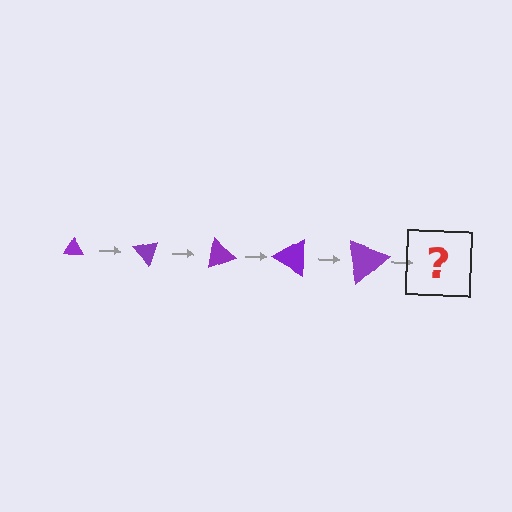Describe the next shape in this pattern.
It should be a triangle, larger than the previous one and rotated 250 degrees from the start.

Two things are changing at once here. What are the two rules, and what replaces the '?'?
The two rules are that the triangle grows larger each step and it rotates 50 degrees each step. The '?' should be a triangle, larger than the previous one and rotated 250 degrees from the start.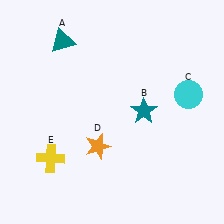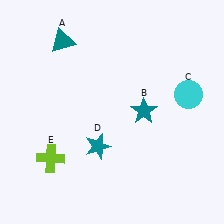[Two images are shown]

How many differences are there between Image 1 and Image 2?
There are 2 differences between the two images.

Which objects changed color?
D changed from orange to teal. E changed from yellow to lime.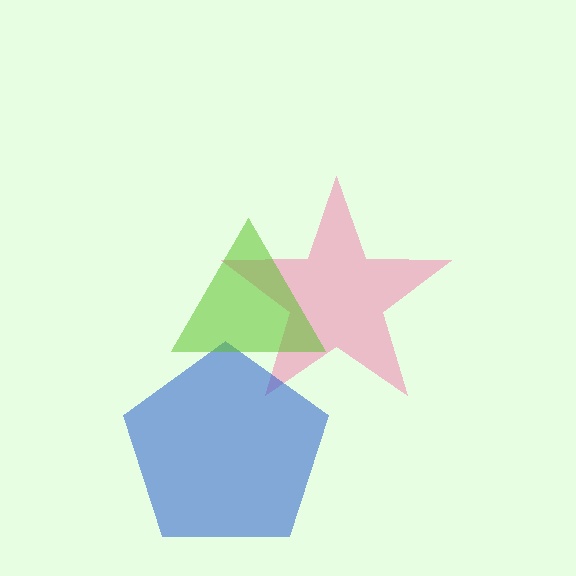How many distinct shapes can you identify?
There are 3 distinct shapes: a pink star, a blue pentagon, a lime triangle.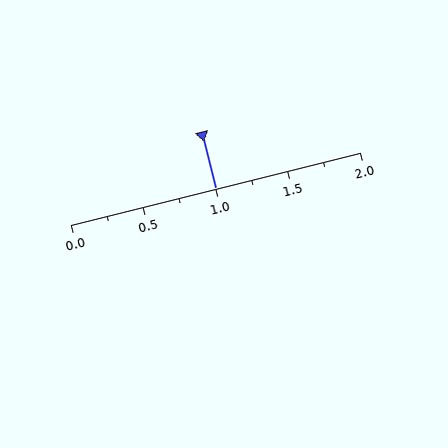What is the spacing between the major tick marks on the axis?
The major ticks are spaced 0.5 apart.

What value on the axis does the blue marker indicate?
The marker indicates approximately 1.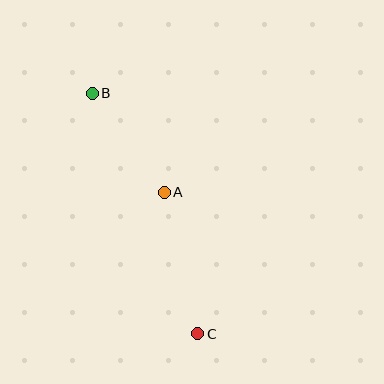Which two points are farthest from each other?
Points B and C are farthest from each other.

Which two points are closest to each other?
Points A and B are closest to each other.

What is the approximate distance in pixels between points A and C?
The distance between A and C is approximately 145 pixels.